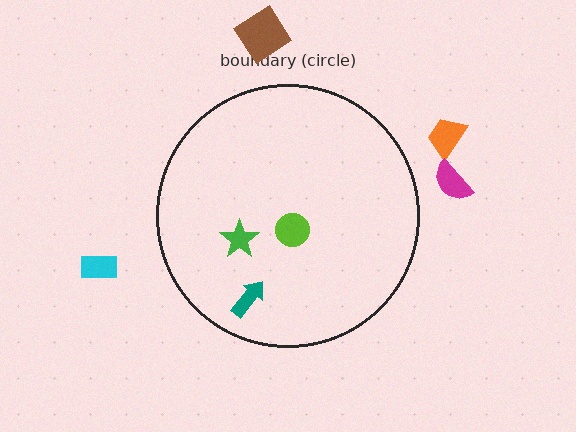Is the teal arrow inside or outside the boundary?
Inside.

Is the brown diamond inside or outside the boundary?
Outside.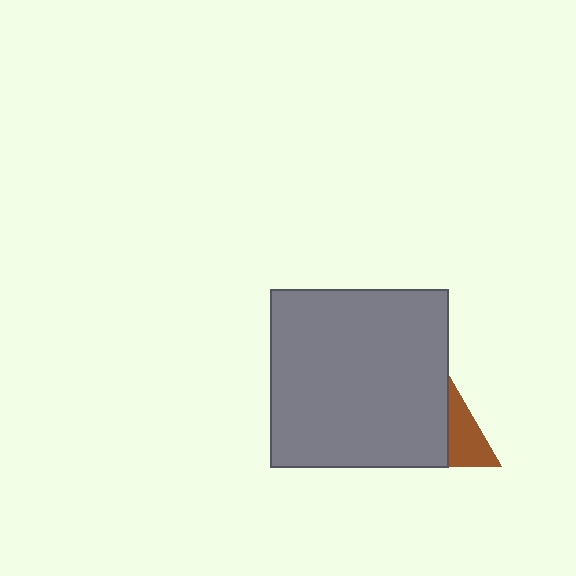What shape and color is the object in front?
The object in front is a gray square.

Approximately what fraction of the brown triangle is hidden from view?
Roughly 61% of the brown triangle is hidden behind the gray square.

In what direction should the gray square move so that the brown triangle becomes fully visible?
The gray square should move left. That is the shortest direction to clear the overlap and leave the brown triangle fully visible.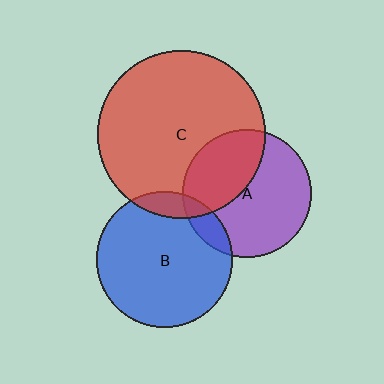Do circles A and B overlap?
Yes.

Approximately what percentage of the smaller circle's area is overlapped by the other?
Approximately 10%.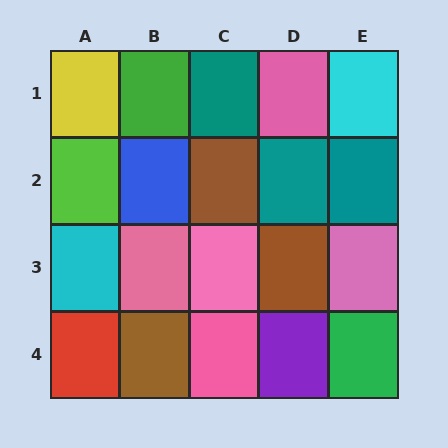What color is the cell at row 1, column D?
Pink.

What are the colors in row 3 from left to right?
Cyan, pink, pink, brown, pink.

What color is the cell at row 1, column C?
Teal.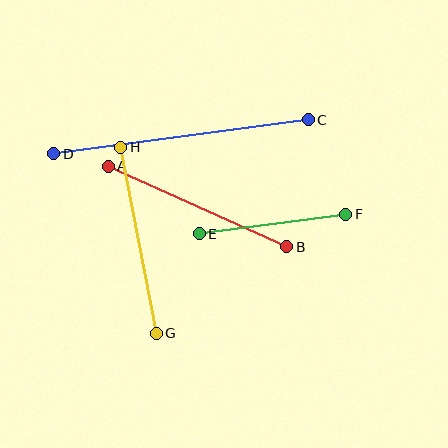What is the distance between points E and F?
The distance is approximately 148 pixels.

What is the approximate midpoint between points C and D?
The midpoint is at approximately (181, 137) pixels.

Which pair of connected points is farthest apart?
Points C and D are farthest apart.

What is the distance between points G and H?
The distance is approximately 189 pixels.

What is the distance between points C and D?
The distance is approximately 257 pixels.